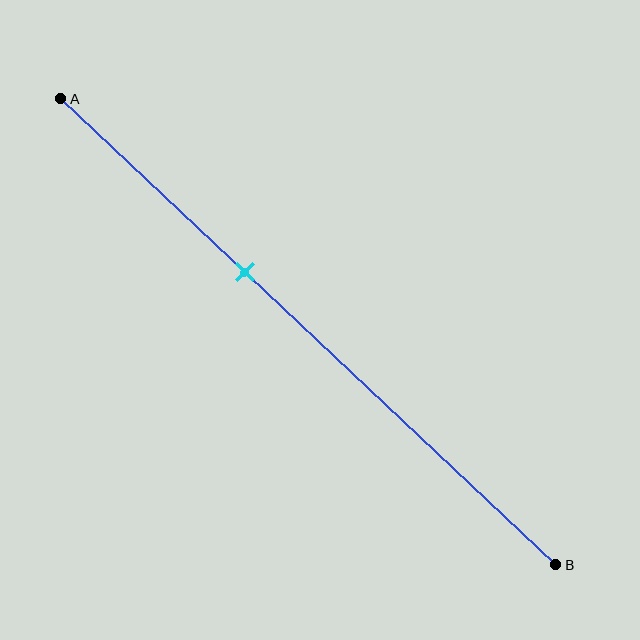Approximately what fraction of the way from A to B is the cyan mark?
The cyan mark is approximately 35% of the way from A to B.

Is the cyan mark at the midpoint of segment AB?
No, the mark is at about 35% from A, not at the 50% midpoint.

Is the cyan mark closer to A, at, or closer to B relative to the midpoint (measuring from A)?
The cyan mark is closer to point A than the midpoint of segment AB.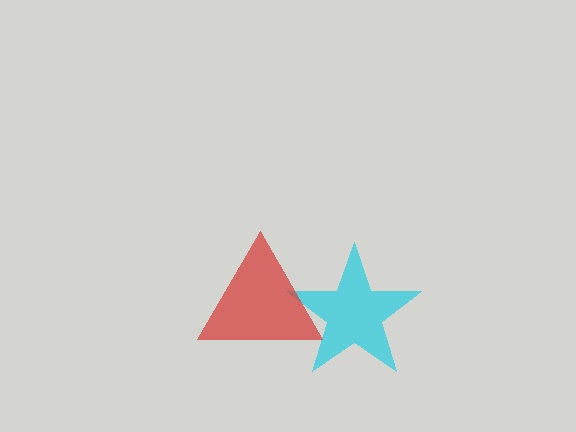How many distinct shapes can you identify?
There are 2 distinct shapes: a cyan star, a red triangle.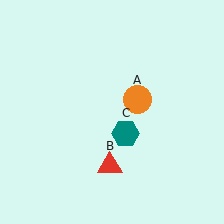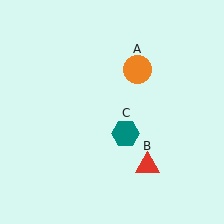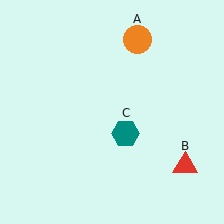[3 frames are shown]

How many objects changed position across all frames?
2 objects changed position: orange circle (object A), red triangle (object B).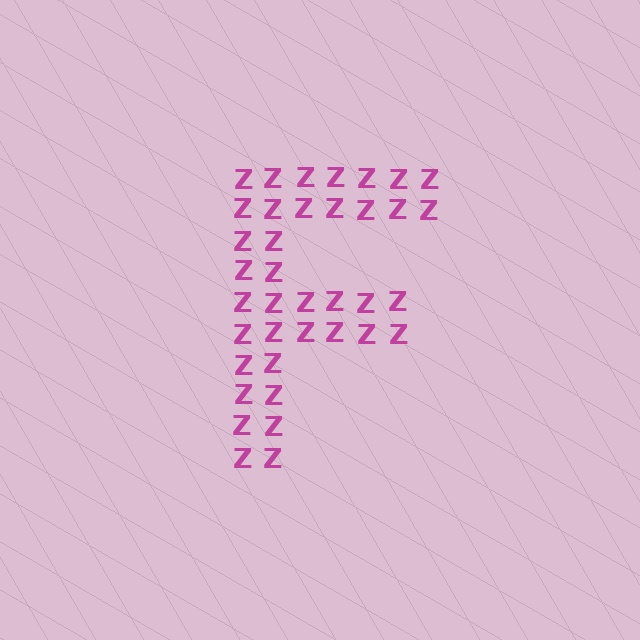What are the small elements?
The small elements are letter Z's.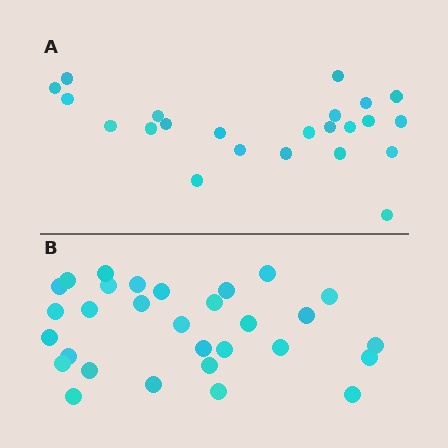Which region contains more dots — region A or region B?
Region B (the bottom region) has more dots.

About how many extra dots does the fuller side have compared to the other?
Region B has roughly 8 or so more dots than region A.